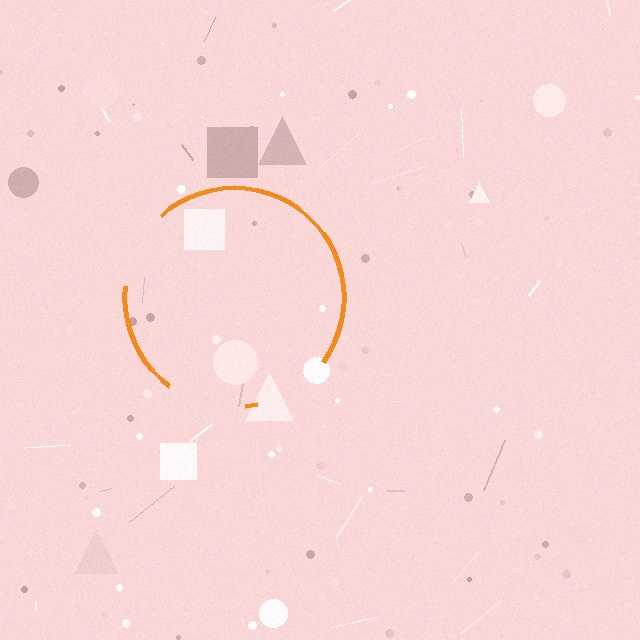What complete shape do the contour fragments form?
The contour fragments form a circle.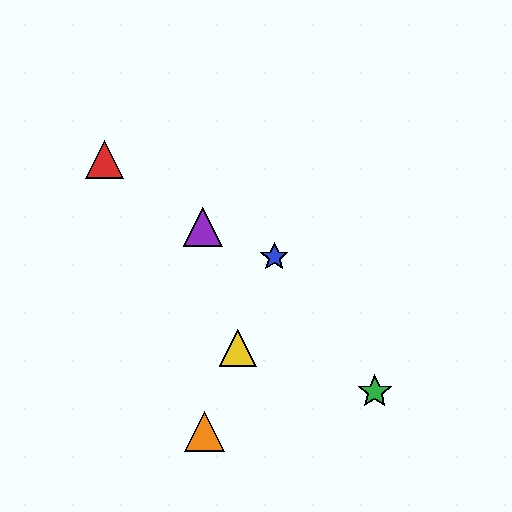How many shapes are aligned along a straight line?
3 shapes (the blue star, the yellow triangle, the orange triangle) are aligned along a straight line.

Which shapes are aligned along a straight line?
The blue star, the yellow triangle, the orange triangle are aligned along a straight line.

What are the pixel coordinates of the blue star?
The blue star is at (274, 257).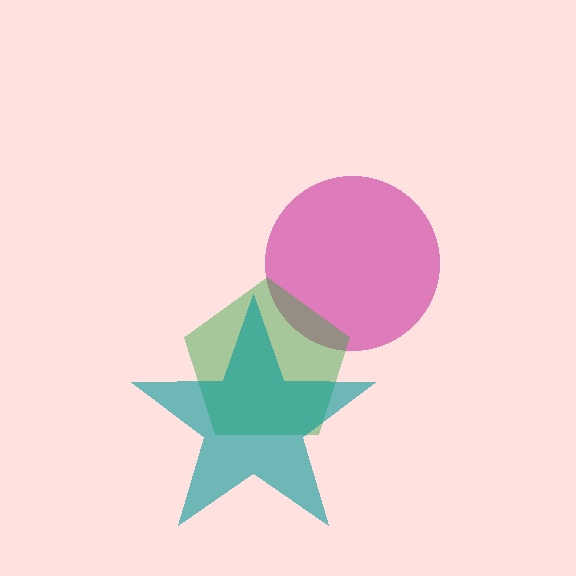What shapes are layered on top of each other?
The layered shapes are: a magenta circle, a green pentagon, a teal star.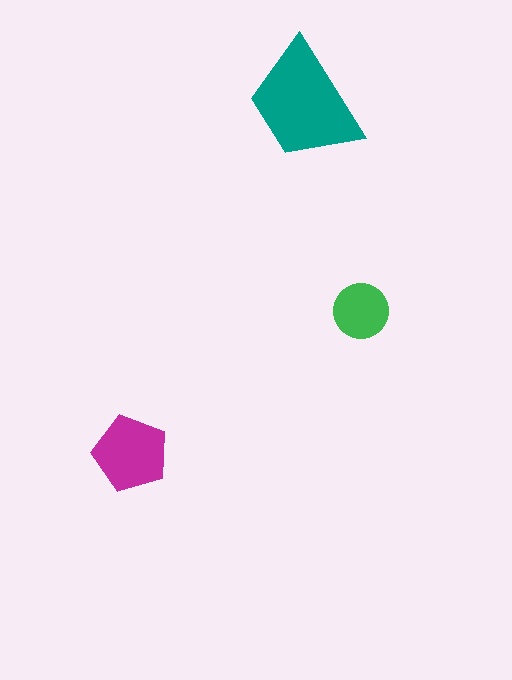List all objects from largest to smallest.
The teal trapezoid, the magenta pentagon, the green circle.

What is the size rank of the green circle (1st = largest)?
3rd.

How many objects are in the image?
There are 3 objects in the image.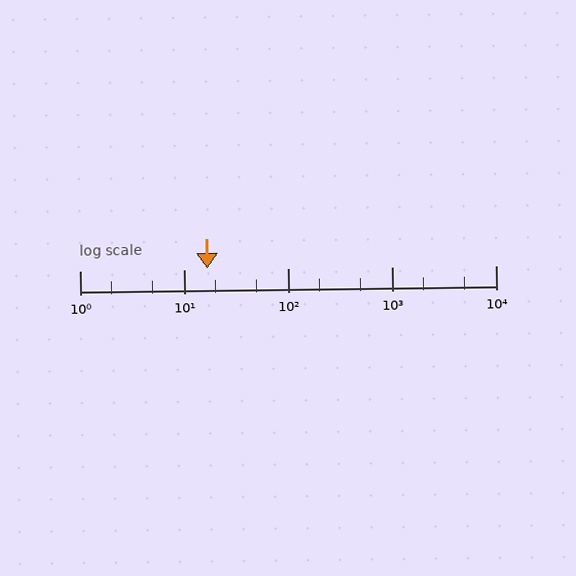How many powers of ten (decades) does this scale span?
The scale spans 4 decades, from 1 to 10000.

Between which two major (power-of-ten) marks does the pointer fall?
The pointer is between 10 and 100.